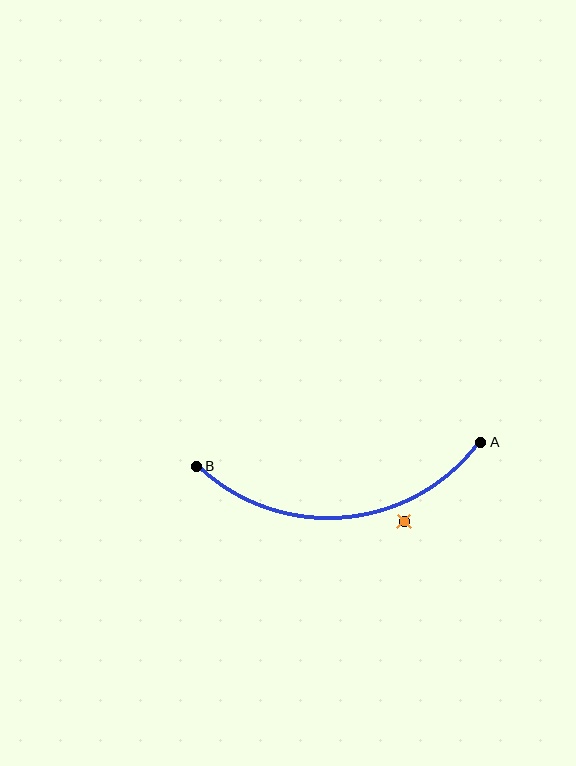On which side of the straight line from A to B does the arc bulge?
The arc bulges below the straight line connecting A and B.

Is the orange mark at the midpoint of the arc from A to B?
No — the orange mark does not lie on the arc at all. It sits slightly outside the curve.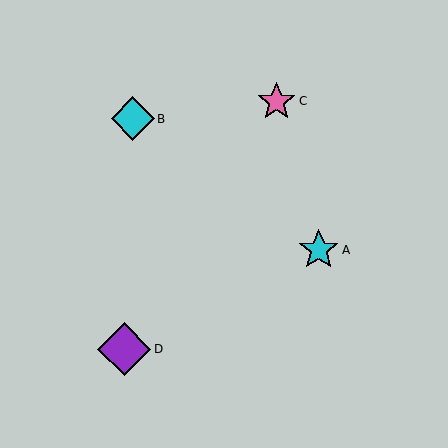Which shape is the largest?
The purple diamond (labeled D) is the largest.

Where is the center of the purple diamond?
The center of the purple diamond is at (124, 349).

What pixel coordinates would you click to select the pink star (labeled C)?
Click at (276, 101) to select the pink star C.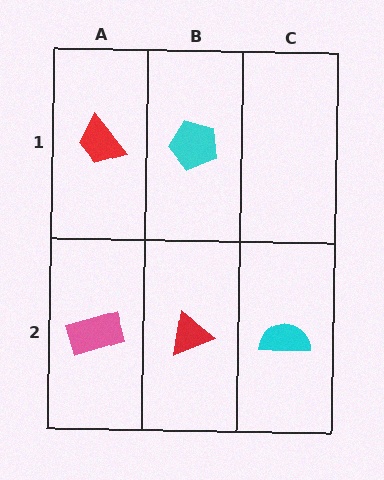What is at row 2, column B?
A red triangle.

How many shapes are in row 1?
2 shapes.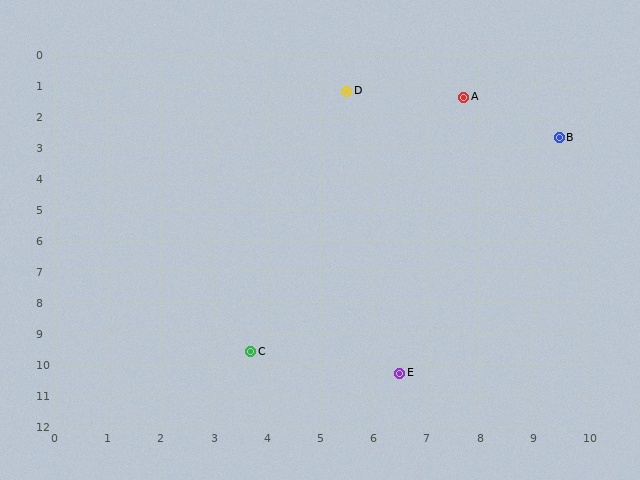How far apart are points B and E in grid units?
Points B and E are about 8.2 grid units apart.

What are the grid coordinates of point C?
Point C is at approximately (3.7, 9.6).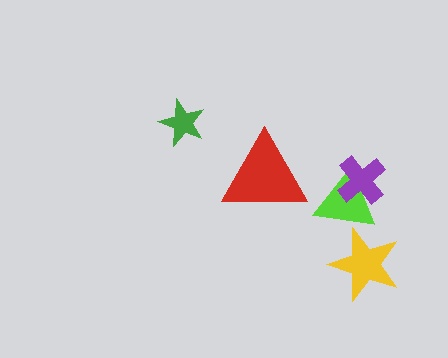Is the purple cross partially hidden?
No, no other shape covers it.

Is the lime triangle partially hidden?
Yes, it is partially covered by another shape.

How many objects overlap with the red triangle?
0 objects overlap with the red triangle.